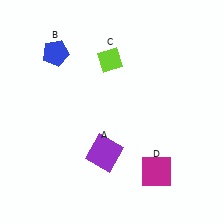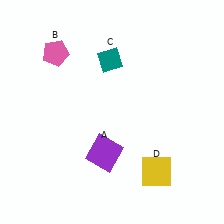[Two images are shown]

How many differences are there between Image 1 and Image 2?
There are 3 differences between the two images.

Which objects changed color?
B changed from blue to pink. C changed from lime to teal. D changed from magenta to yellow.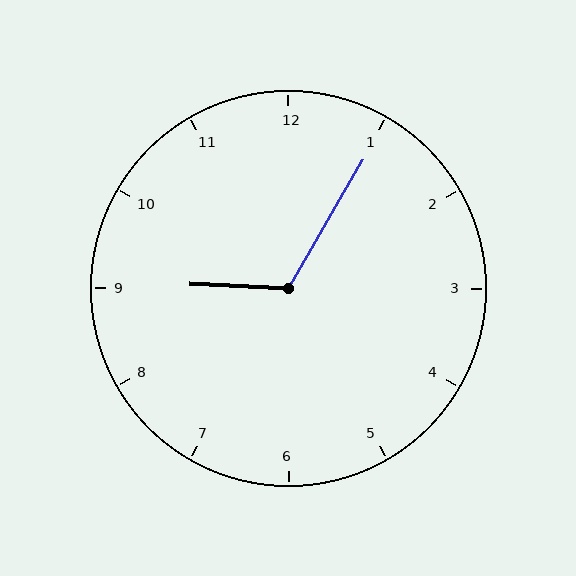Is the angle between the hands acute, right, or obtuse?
It is obtuse.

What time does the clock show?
9:05.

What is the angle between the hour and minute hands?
Approximately 118 degrees.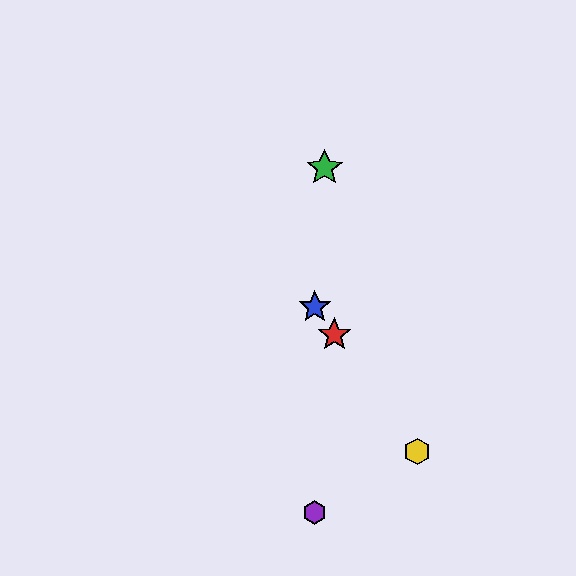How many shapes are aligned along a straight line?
3 shapes (the red star, the blue star, the yellow hexagon) are aligned along a straight line.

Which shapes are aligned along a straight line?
The red star, the blue star, the yellow hexagon are aligned along a straight line.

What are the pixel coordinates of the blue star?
The blue star is at (315, 307).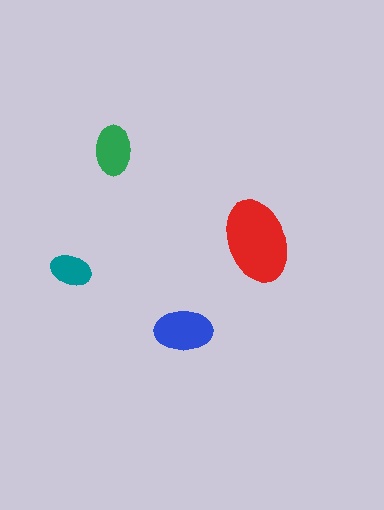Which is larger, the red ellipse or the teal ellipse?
The red one.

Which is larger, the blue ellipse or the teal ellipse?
The blue one.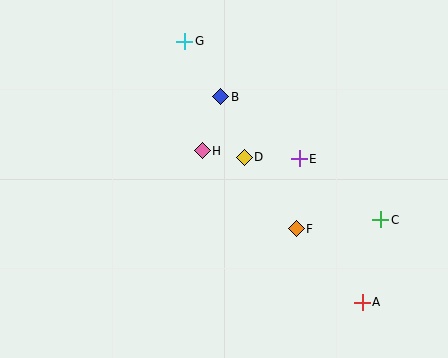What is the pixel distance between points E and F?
The distance between E and F is 70 pixels.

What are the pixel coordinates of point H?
Point H is at (202, 151).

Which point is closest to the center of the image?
Point D at (244, 157) is closest to the center.